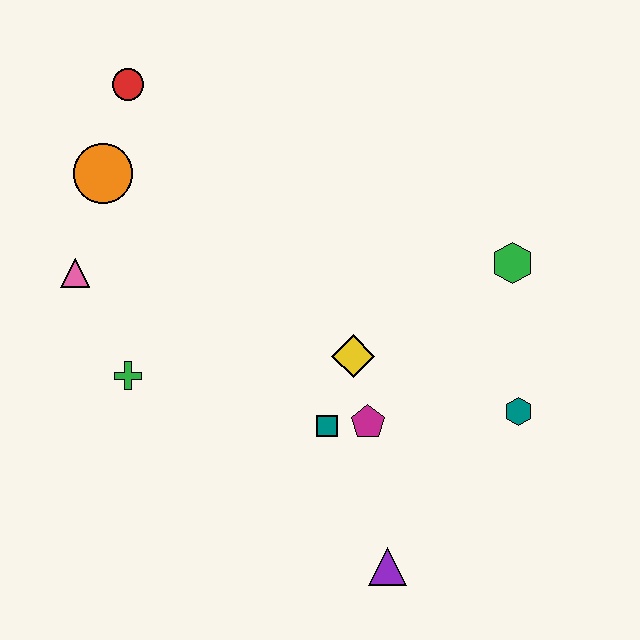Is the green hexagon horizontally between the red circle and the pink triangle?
No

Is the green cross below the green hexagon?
Yes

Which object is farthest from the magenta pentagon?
The red circle is farthest from the magenta pentagon.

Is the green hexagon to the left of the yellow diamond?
No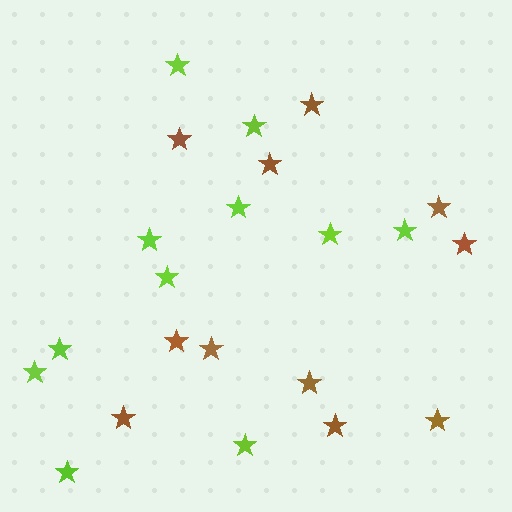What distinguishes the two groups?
There are 2 groups: one group of brown stars (11) and one group of lime stars (11).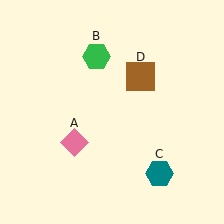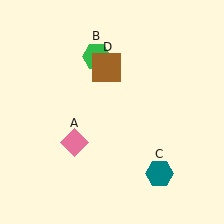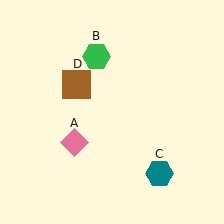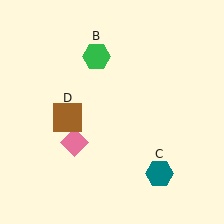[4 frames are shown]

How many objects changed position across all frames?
1 object changed position: brown square (object D).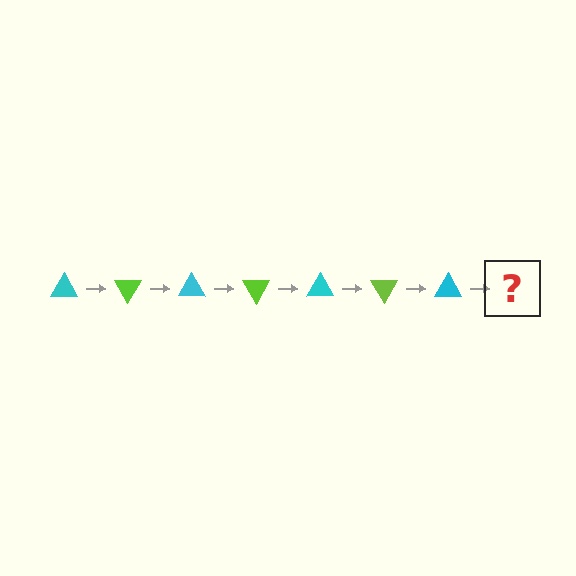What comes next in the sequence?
The next element should be a lime triangle, rotated 420 degrees from the start.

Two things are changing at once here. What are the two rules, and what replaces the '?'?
The two rules are that it rotates 60 degrees each step and the color cycles through cyan and lime. The '?' should be a lime triangle, rotated 420 degrees from the start.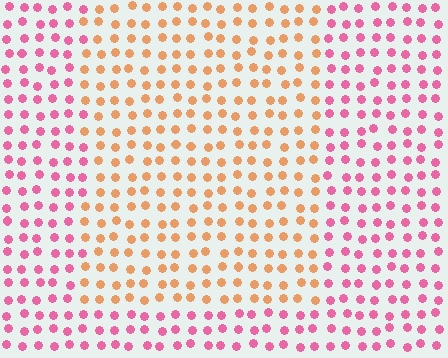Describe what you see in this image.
The image is filled with small pink elements in a uniform arrangement. A rectangle-shaped region is visible where the elements are tinted to a slightly different hue, forming a subtle color boundary.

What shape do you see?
I see a rectangle.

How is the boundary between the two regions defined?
The boundary is defined purely by a slight shift in hue (about 53 degrees). Spacing, size, and orientation are identical on both sides.